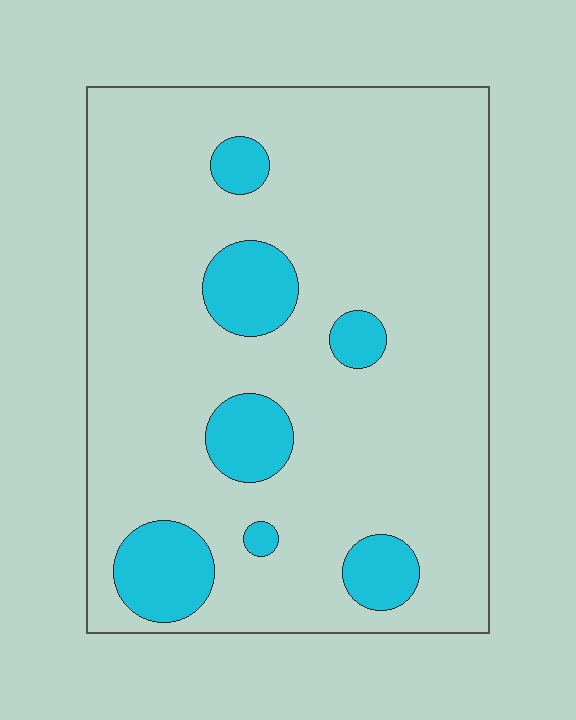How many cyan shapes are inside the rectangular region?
7.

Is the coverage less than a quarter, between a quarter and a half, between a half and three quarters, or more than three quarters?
Less than a quarter.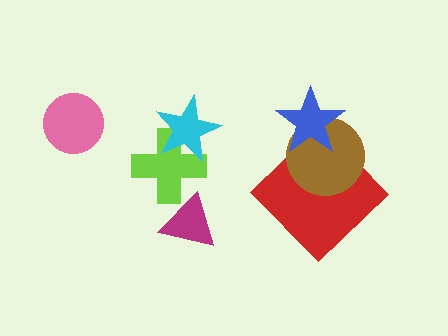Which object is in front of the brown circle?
The blue star is in front of the brown circle.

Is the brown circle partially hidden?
Yes, it is partially covered by another shape.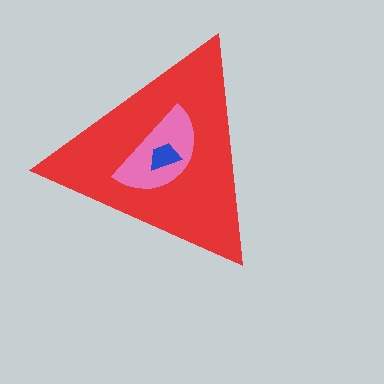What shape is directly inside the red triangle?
The pink semicircle.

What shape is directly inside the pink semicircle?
The blue trapezoid.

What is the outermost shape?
The red triangle.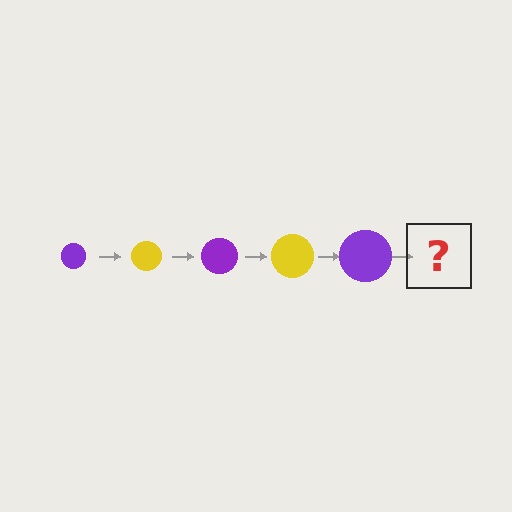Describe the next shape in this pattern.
It should be a yellow circle, larger than the previous one.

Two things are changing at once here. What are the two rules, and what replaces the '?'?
The two rules are that the circle grows larger each step and the color cycles through purple and yellow. The '?' should be a yellow circle, larger than the previous one.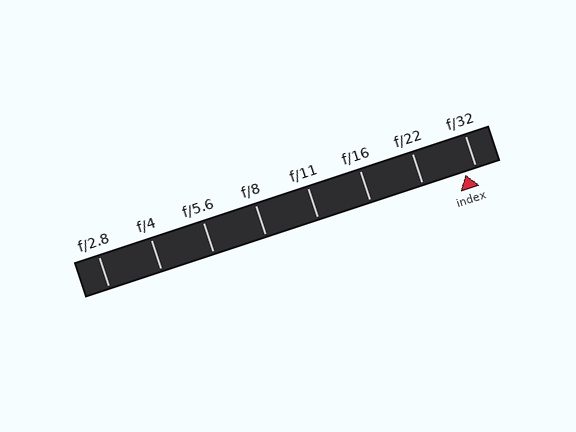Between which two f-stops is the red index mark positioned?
The index mark is between f/22 and f/32.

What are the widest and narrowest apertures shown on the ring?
The widest aperture shown is f/2.8 and the narrowest is f/32.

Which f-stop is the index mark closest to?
The index mark is closest to f/32.